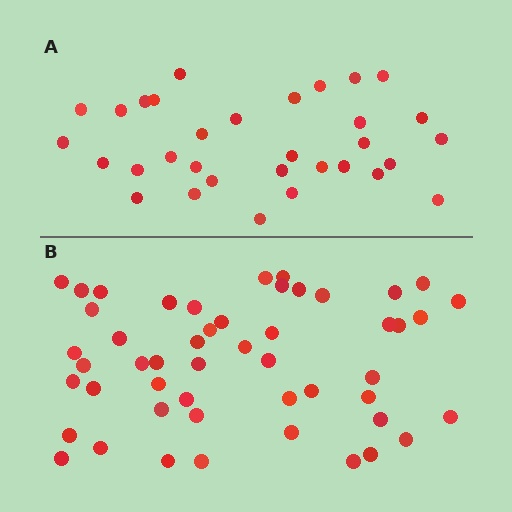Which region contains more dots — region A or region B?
Region B (the bottom region) has more dots.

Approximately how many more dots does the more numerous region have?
Region B has approximately 20 more dots than region A.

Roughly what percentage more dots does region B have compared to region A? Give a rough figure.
About 55% more.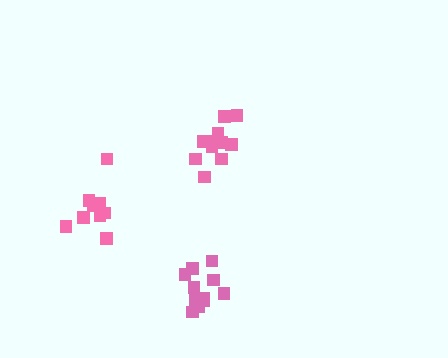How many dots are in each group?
Group 1: 9 dots, Group 2: 11 dots, Group 3: 11 dots (31 total).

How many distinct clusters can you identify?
There are 3 distinct clusters.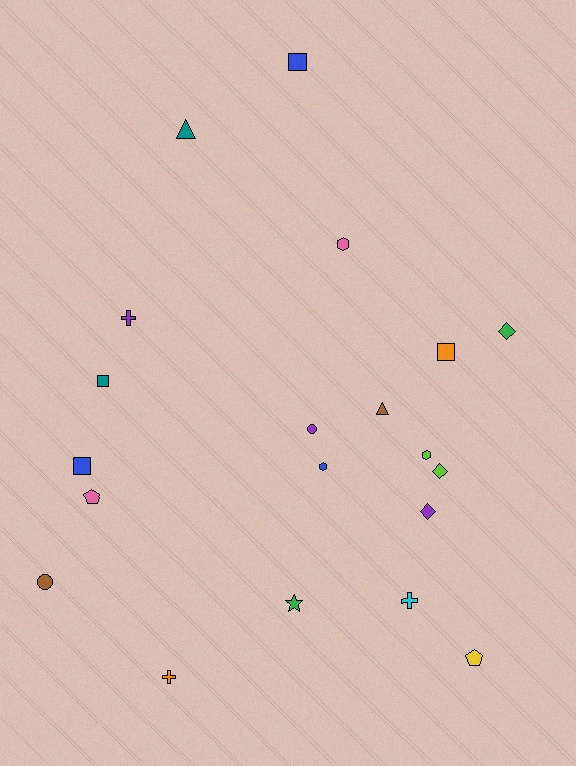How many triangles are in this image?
There are 2 triangles.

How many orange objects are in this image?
There are 2 orange objects.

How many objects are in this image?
There are 20 objects.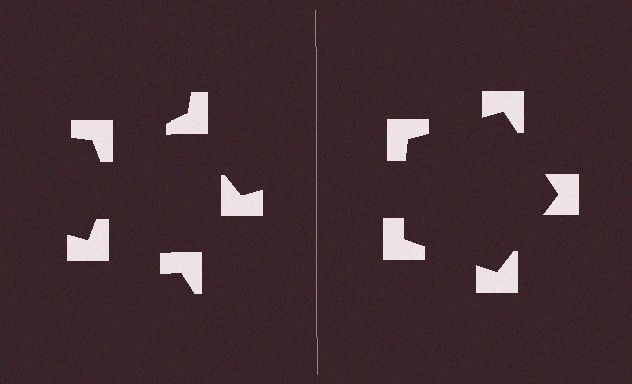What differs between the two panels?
The notched squares are positioned identically on both sides; only the wedge orientations differ. On the right they align to a pentagon; on the left they are misaligned.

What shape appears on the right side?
An illusory pentagon.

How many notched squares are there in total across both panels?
10 — 5 on each side.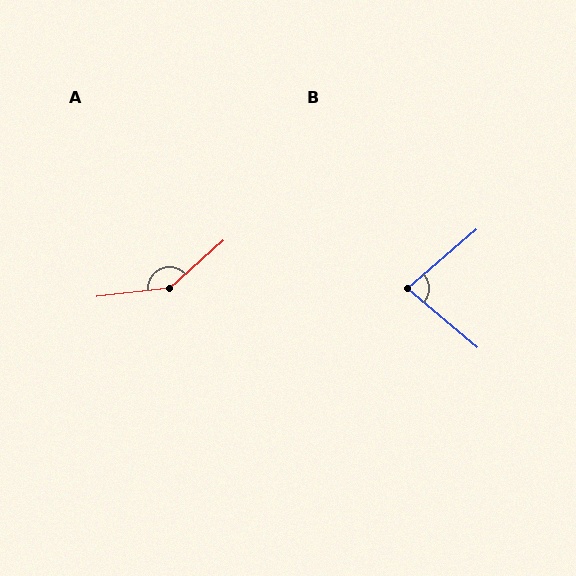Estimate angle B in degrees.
Approximately 81 degrees.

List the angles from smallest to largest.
B (81°), A (145°).